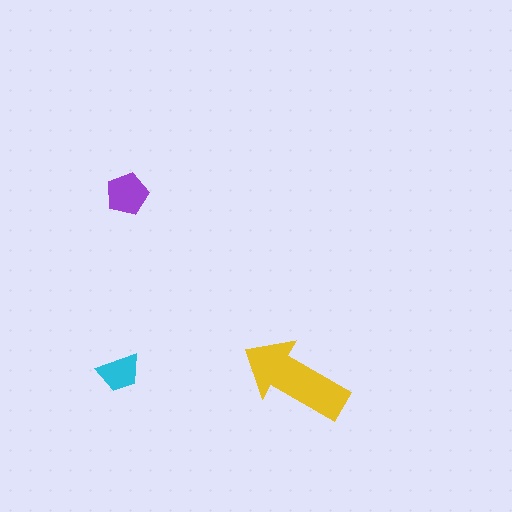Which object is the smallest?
The cyan trapezoid.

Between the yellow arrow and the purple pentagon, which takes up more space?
The yellow arrow.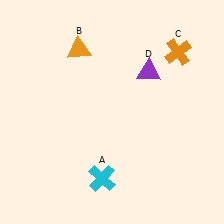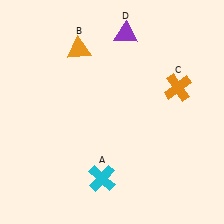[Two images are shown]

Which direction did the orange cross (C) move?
The orange cross (C) moved down.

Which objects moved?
The objects that moved are: the orange cross (C), the purple triangle (D).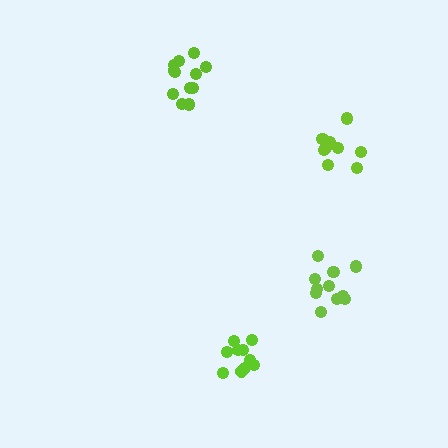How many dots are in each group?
Group 1: 9 dots, Group 2: 10 dots, Group 3: 12 dots, Group 4: 11 dots (42 total).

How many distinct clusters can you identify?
There are 4 distinct clusters.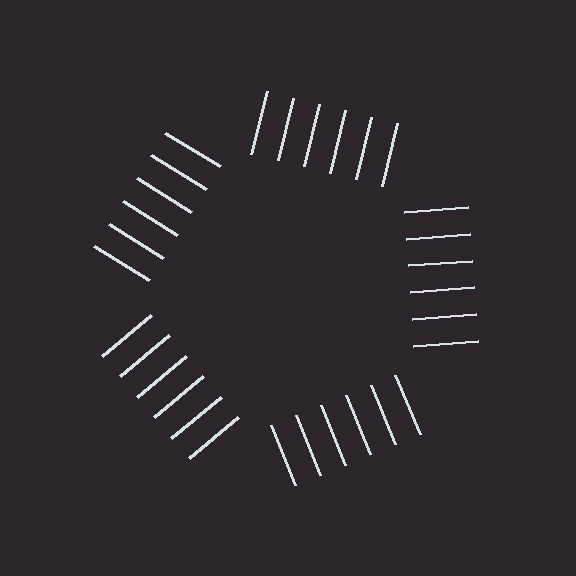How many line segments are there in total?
30 — 6 along each of the 5 edges.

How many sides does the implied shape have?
5 sides — the line-ends trace a pentagon.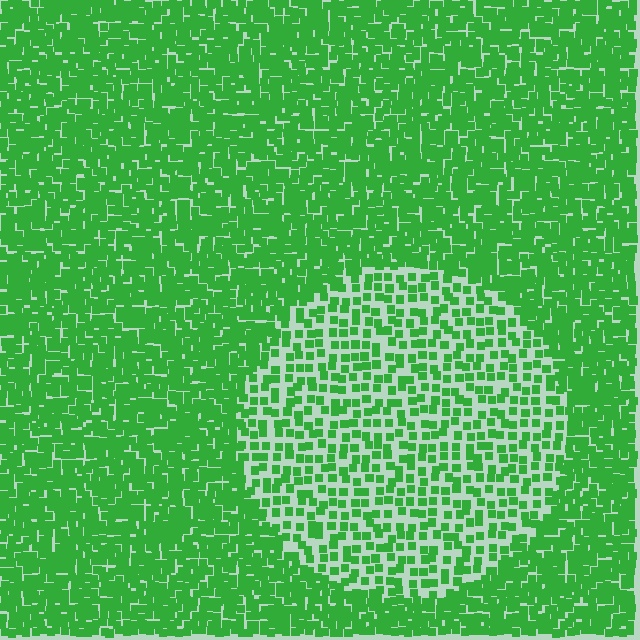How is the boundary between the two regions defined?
The boundary is defined by a change in element density (approximately 2.2x ratio). All elements are the same color, size, and shape.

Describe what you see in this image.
The image contains small green elements arranged at two different densities. A circle-shaped region is visible where the elements are less densely packed than the surrounding area.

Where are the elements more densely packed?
The elements are more densely packed outside the circle boundary.